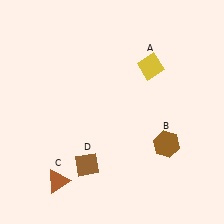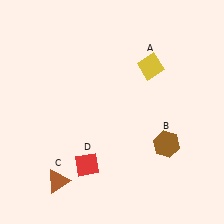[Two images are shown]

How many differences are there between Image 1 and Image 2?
There is 1 difference between the two images.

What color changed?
The diamond (D) changed from brown in Image 1 to red in Image 2.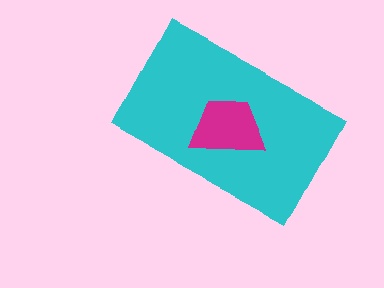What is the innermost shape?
The magenta trapezoid.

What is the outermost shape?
The cyan rectangle.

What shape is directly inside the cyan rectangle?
The magenta trapezoid.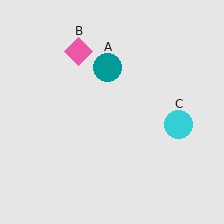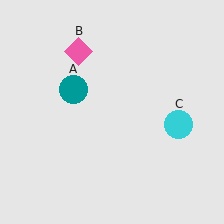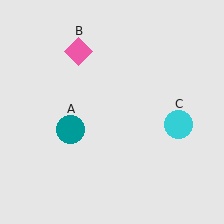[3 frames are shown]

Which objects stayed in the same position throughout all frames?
Pink diamond (object B) and cyan circle (object C) remained stationary.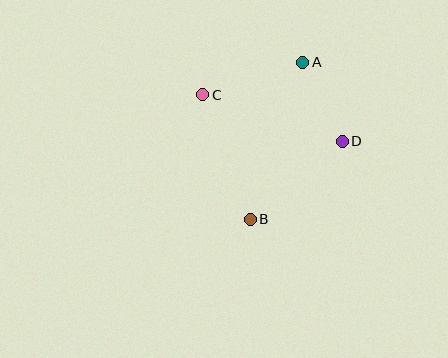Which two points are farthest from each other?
Points A and B are farthest from each other.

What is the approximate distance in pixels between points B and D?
The distance between B and D is approximately 121 pixels.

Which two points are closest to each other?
Points A and D are closest to each other.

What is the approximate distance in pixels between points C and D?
The distance between C and D is approximately 147 pixels.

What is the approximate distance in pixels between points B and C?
The distance between B and C is approximately 133 pixels.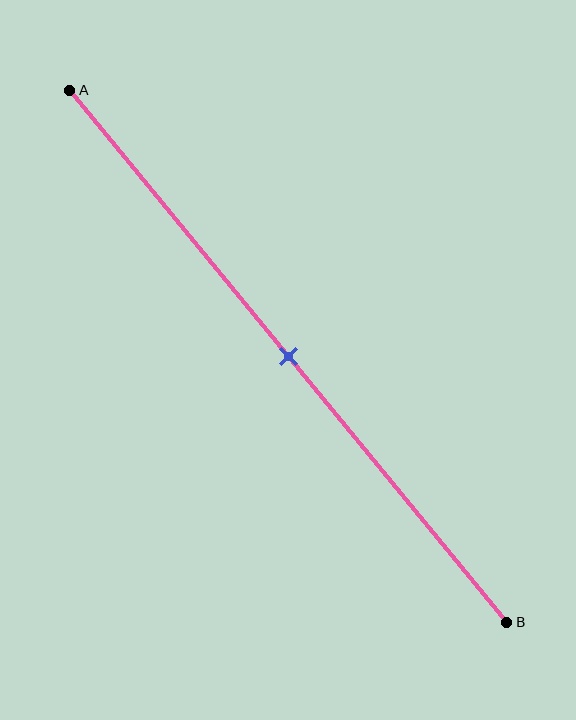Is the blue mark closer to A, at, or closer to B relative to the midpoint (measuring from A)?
The blue mark is approximately at the midpoint of segment AB.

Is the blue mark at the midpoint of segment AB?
Yes, the mark is approximately at the midpoint.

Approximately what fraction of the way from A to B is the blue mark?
The blue mark is approximately 50% of the way from A to B.